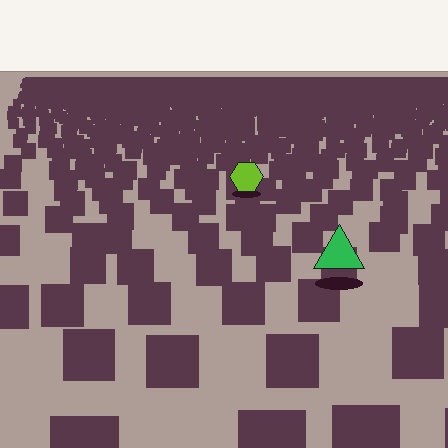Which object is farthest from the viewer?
The lime hexagon is farthest from the viewer. It appears smaller and the ground texture around it is denser.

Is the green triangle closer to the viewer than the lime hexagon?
Yes. The green triangle is closer — you can tell from the texture gradient: the ground texture is coarser near it.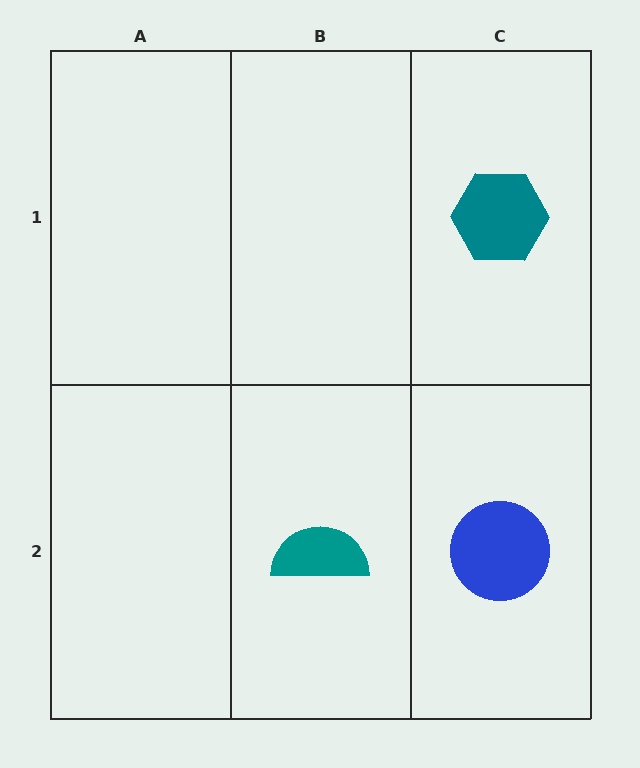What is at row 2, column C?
A blue circle.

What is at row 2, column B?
A teal semicircle.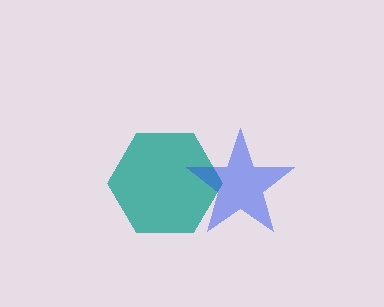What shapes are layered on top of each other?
The layered shapes are: a teal hexagon, a blue star.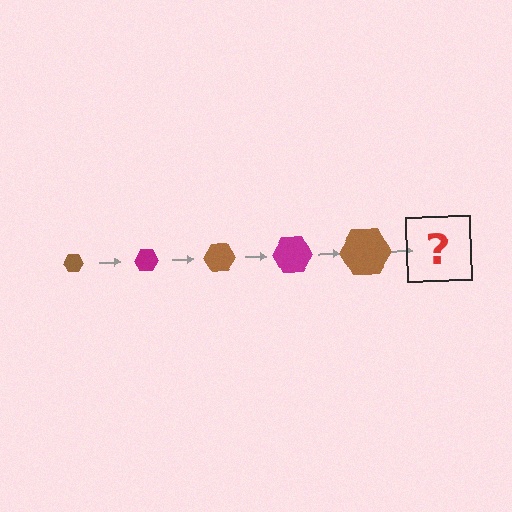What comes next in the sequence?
The next element should be a magenta hexagon, larger than the previous one.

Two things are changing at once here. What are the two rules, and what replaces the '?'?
The two rules are that the hexagon grows larger each step and the color cycles through brown and magenta. The '?' should be a magenta hexagon, larger than the previous one.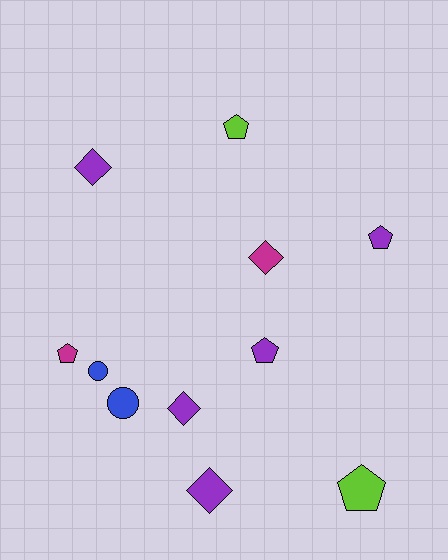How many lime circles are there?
There are no lime circles.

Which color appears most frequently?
Purple, with 5 objects.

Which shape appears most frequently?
Pentagon, with 5 objects.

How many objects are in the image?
There are 11 objects.